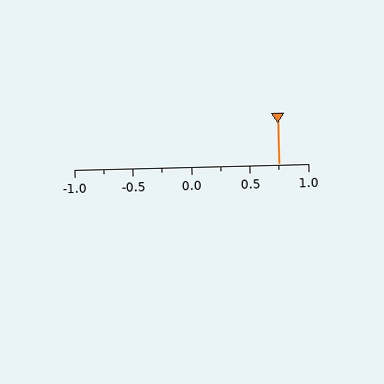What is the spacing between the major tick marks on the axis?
The major ticks are spaced 0.5 apart.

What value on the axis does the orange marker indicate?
The marker indicates approximately 0.75.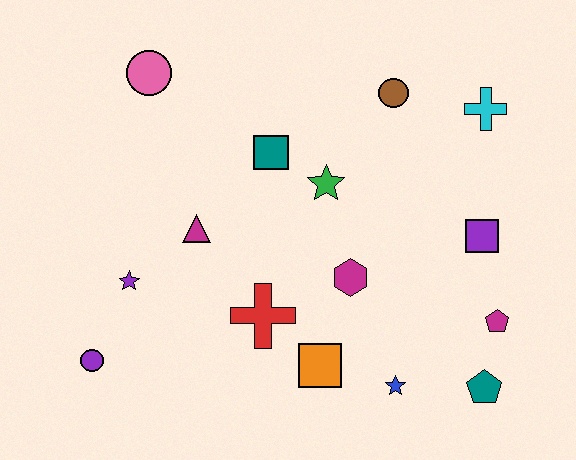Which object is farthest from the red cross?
The cyan cross is farthest from the red cross.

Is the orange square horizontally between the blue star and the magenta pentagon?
No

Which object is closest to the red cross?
The orange square is closest to the red cross.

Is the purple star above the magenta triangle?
No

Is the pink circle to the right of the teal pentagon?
No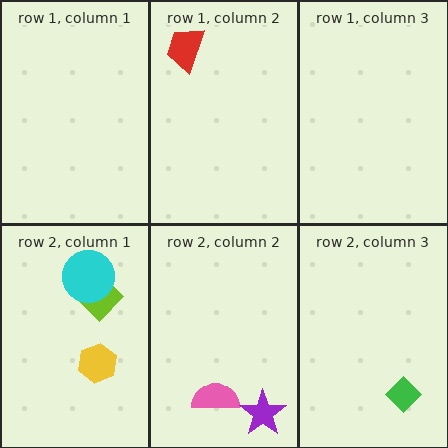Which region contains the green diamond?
The row 2, column 3 region.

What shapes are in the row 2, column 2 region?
The pink semicircle, the purple star.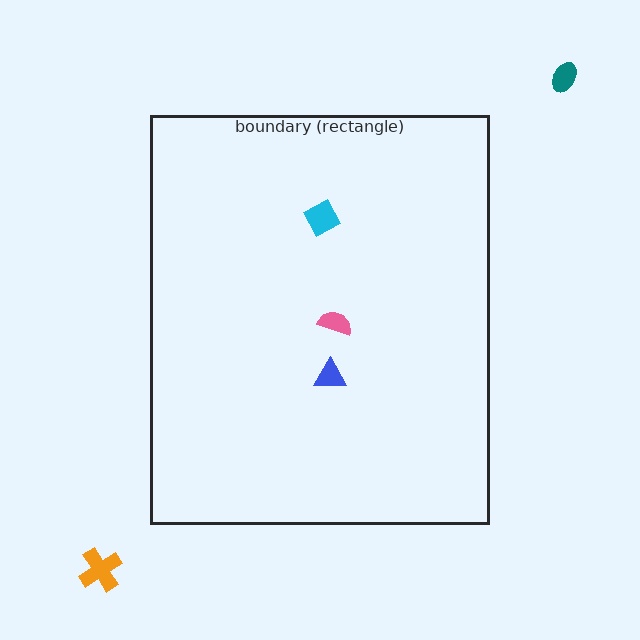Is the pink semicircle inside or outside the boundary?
Inside.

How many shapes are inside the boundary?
3 inside, 2 outside.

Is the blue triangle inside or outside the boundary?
Inside.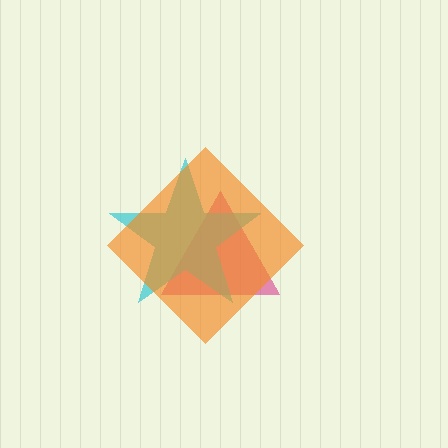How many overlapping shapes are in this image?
There are 3 overlapping shapes in the image.